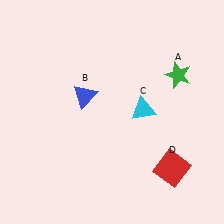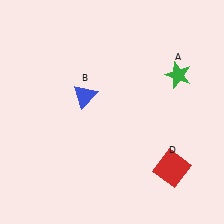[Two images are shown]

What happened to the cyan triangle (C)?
The cyan triangle (C) was removed in Image 2. It was in the top-right area of Image 1.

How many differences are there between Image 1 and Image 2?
There is 1 difference between the two images.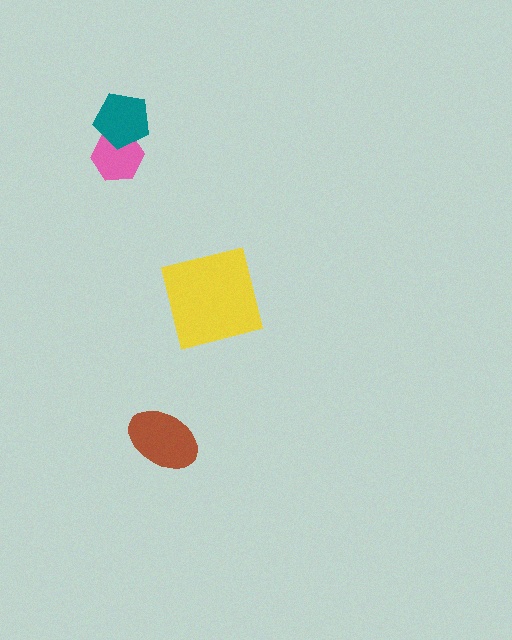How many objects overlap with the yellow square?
0 objects overlap with the yellow square.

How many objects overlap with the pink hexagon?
1 object overlaps with the pink hexagon.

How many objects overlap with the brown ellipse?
0 objects overlap with the brown ellipse.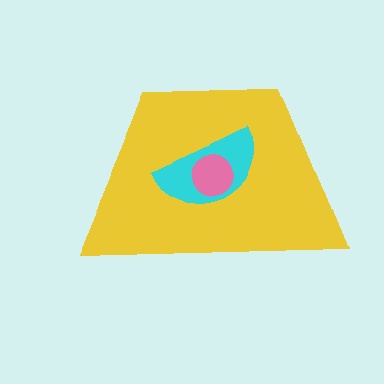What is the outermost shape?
The yellow trapezoid.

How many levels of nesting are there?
3.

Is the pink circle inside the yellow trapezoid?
Yes.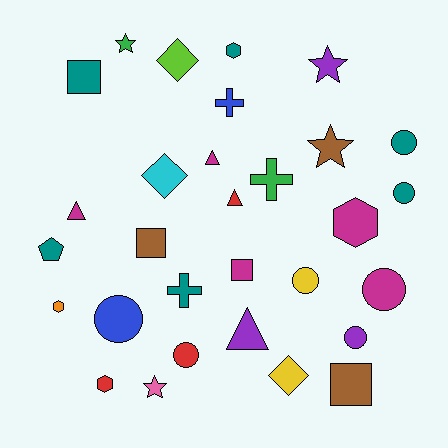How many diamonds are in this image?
There are 3 diamonds.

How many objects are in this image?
There are 30 objects.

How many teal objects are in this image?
There are 6 teal objects.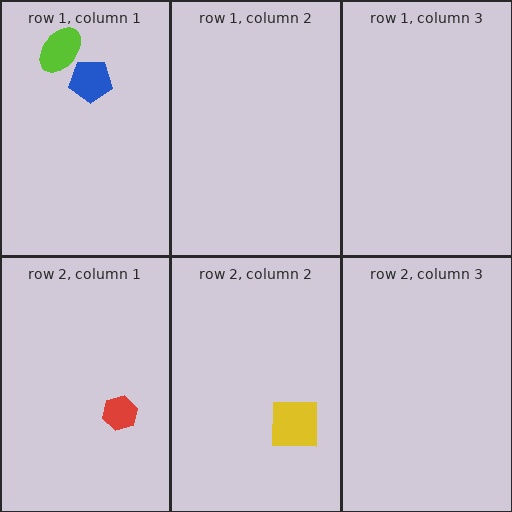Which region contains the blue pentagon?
The row 1, column 1 region.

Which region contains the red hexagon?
The row 2, column 1 region.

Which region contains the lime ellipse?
The row 1, column 1 region.